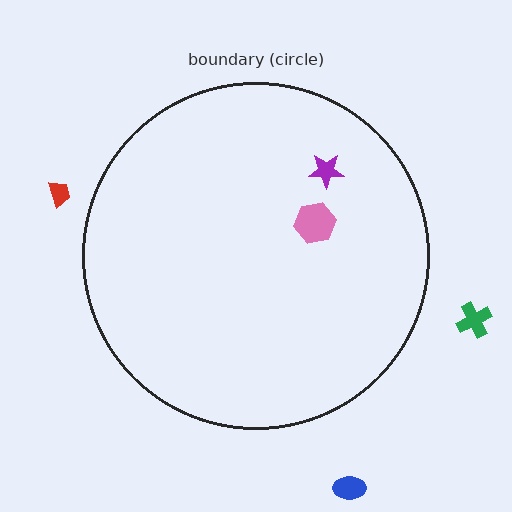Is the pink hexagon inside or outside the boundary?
Inside.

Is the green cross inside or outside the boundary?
Outside.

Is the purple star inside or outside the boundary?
Inside.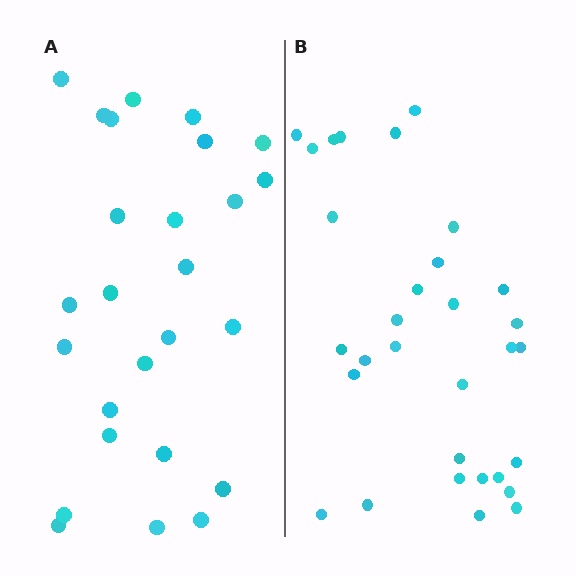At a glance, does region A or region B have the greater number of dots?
Region B (the right region) has more dots.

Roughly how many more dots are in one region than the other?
Region B has about 5 more dots than region A.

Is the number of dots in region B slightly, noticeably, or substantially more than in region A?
Region B has only slightly more — the two regions are fairly close. The ratio is roughly 1.2 to 1.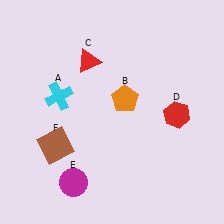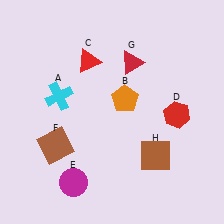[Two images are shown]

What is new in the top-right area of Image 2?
A red triangle (G) was added in the top-right area of Image 2.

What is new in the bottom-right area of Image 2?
A brown square (H) was added in the bottom-right area of Image 2.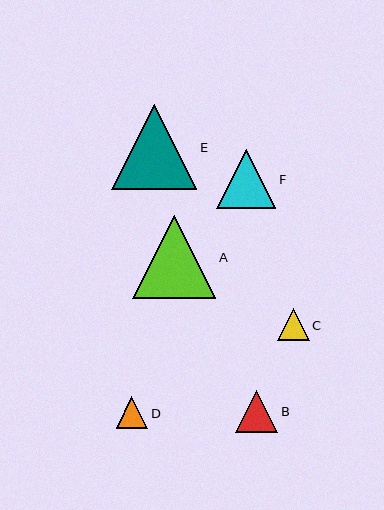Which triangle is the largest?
Triangle E is the largest with a size of approximately 86 pixels.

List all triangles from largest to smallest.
From largest to smallest: E, A, F, B, C, D.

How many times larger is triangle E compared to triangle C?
Triangle E is approximately 2.7 times the size of triangle C.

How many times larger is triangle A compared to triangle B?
Triangle A is approximately 2.0 times the size of triangle B.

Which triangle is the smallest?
Triangle D is the smallest with a size of approximately 31 pixels.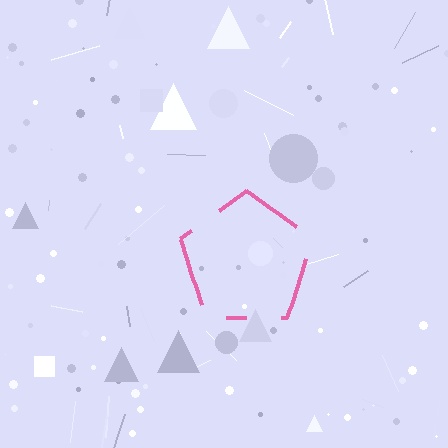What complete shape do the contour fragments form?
The contour fragments form a pentagon.